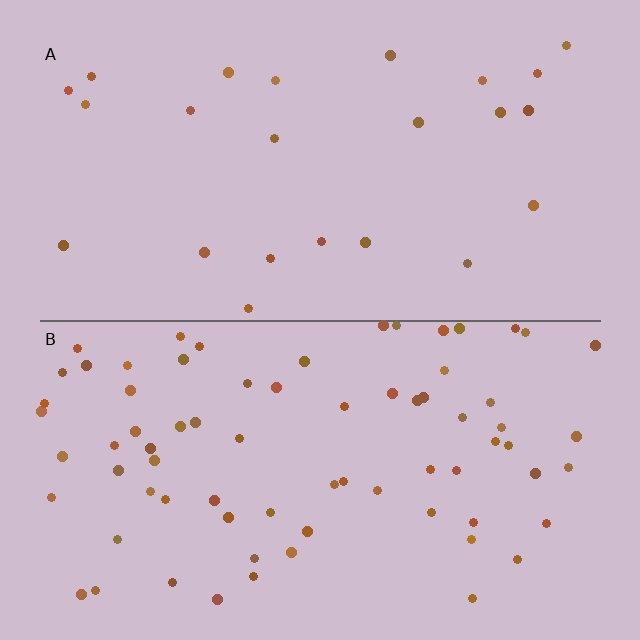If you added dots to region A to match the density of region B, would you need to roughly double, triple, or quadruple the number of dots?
Approximately triple.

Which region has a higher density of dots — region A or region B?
B (the bottom).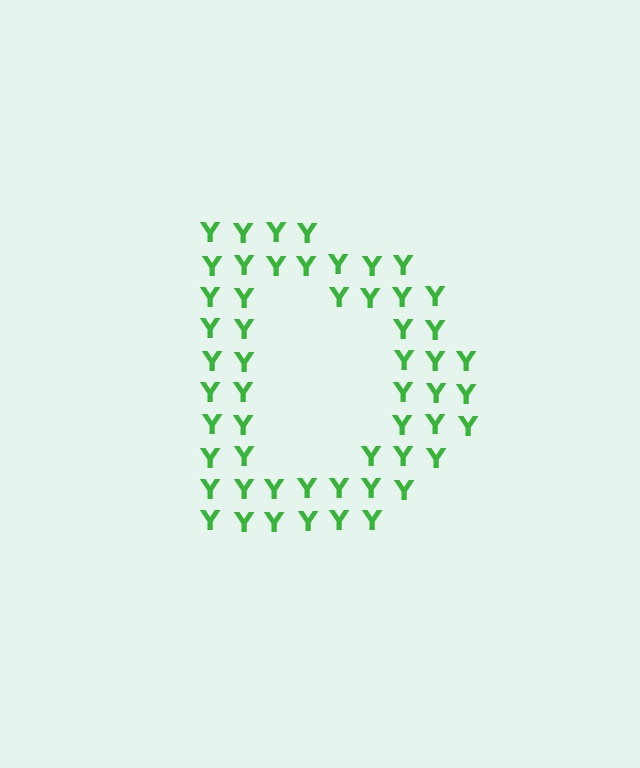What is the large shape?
The large shape is the letter D.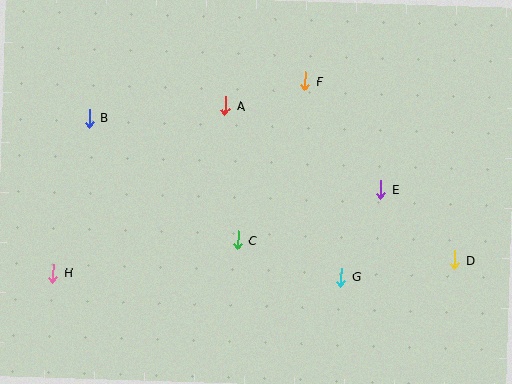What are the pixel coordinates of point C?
Point C is at (238, 240).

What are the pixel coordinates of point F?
Point F is at (305, 81).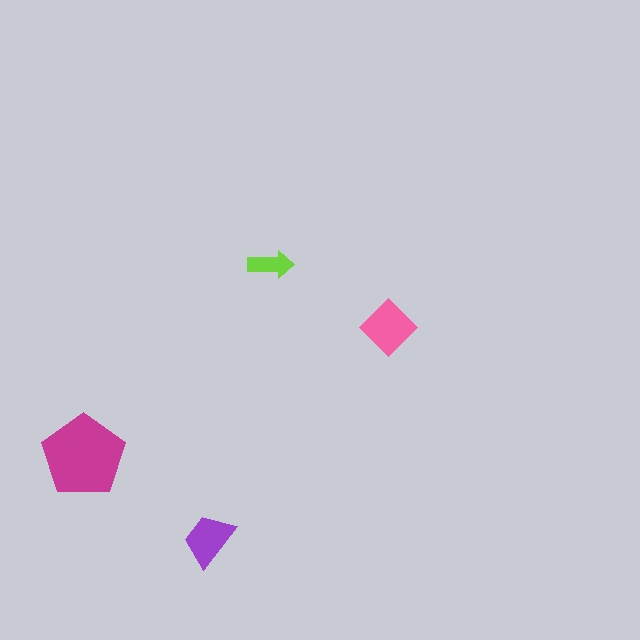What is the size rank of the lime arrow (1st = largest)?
4th.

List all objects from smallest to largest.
The lime arrow, the purple trapezoid, the pink diamond, the magenta pentagon.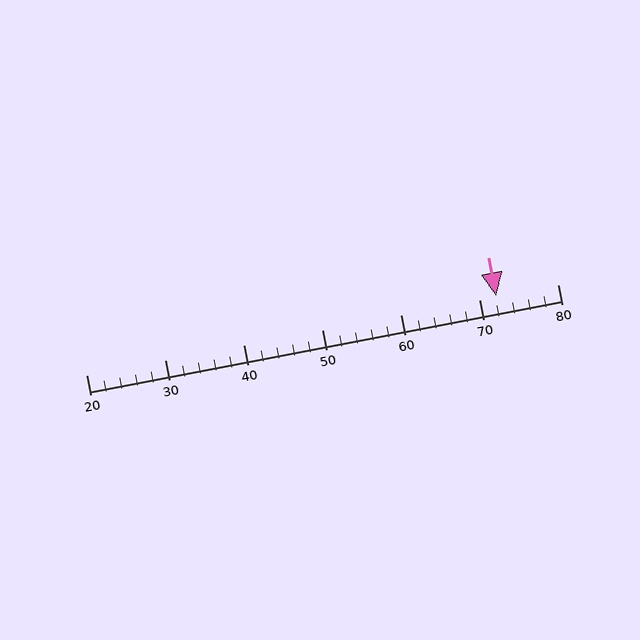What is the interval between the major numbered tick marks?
The major tick marks are spaced 10 units apart.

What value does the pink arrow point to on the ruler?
The pink arrow points to approximately 72.